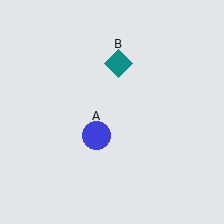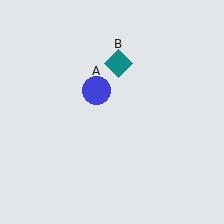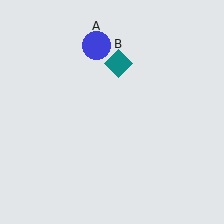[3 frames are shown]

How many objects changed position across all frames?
1 object changed position: blue circle (object A).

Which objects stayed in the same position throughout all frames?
Teal diamond (object B) remained stationary.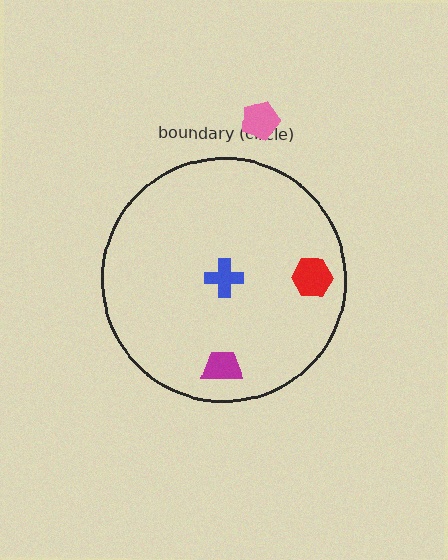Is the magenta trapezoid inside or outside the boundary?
Inside.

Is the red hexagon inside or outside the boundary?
Inside.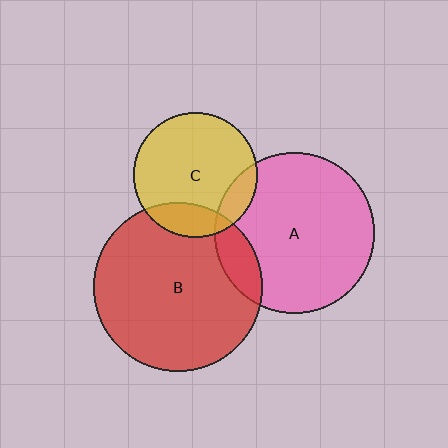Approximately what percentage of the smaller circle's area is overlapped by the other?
Approximately 15%.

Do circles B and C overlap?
Yes.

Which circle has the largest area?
Circle B (red).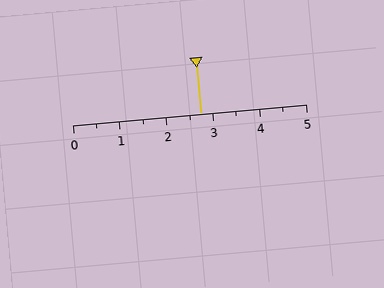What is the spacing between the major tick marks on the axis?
The major ticks are spaced 1 apart.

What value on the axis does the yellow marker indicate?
The marker indicates approximately 2.8.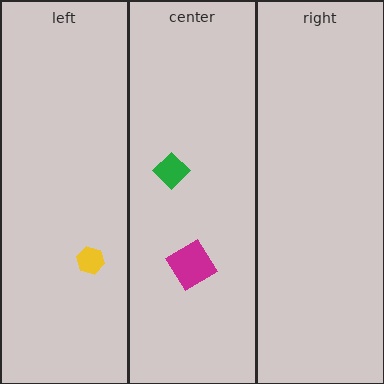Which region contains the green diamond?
The center region.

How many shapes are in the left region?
1.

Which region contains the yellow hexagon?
The left region.